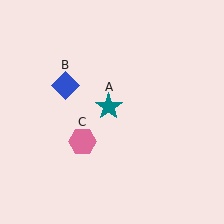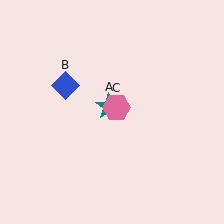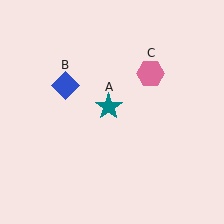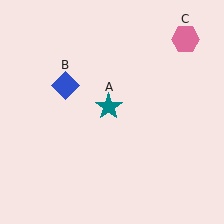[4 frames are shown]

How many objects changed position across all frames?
1 object changed position: pink hexagon (object C).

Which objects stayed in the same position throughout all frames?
Teal star (object A) and blue diamond (object B) remained stationary.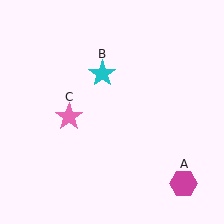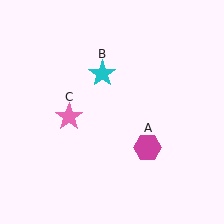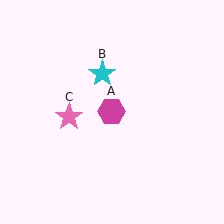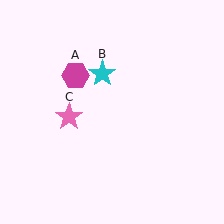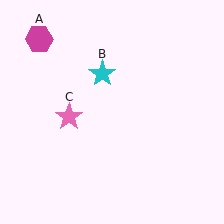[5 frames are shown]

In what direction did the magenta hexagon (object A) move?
The magenta hexagon (object A) moved up and to the left.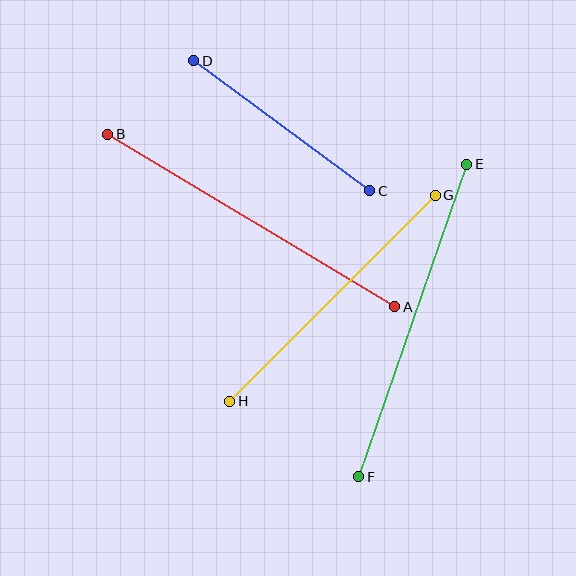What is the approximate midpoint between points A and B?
The midpoint is at approximately (251, 220) pixels.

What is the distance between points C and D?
The distance is approximately 219 pixels.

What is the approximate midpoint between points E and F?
The midpoint is at approximately (413, 321) pixels.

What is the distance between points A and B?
The distance is approximately 334 pixels.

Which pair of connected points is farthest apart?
Points A and B are farthest apart.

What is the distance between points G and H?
The distance is approximately 291 pixels.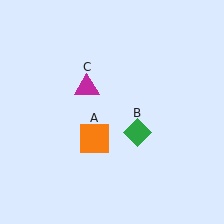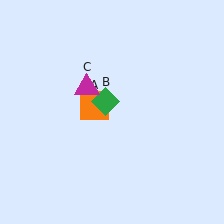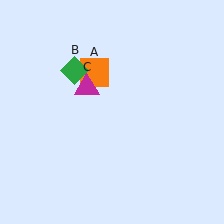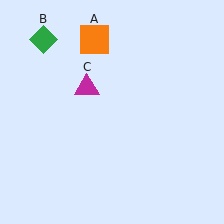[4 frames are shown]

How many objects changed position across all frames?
2 objects changed position: orange square (object A), green diamond (object B).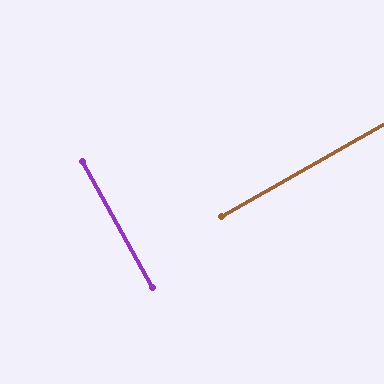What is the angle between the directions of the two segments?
Approximately 89 degrees.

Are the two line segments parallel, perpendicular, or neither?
Perpendicular — they meet at approximately 89°.